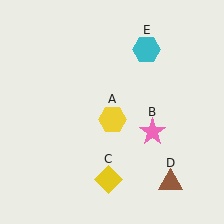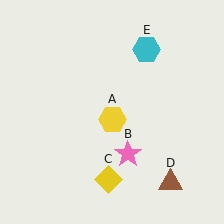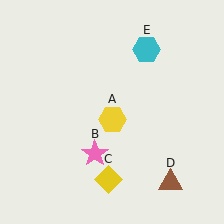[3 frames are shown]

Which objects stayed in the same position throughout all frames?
Yellow hexagon (object A) and yellow diamond (object C) and brown triangle (object D) and cyan hexagon (object E) remained stationary.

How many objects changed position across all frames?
1 object changed position: pink star (object B).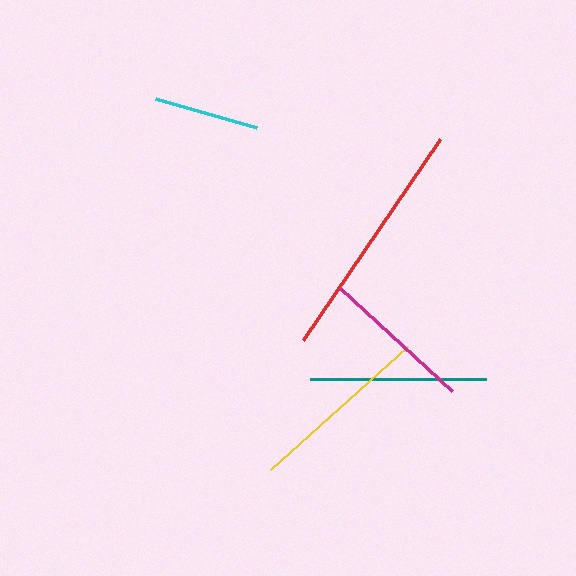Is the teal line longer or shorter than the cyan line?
The teal line is longer than the cyan line.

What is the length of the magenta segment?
The magenta segment is approximately 152 pixels long.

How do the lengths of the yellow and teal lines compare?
The yellow and teal lines are approximately the same length.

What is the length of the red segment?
The red segment is approximately 244 pixels long.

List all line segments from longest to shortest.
From longest to shortest: red, yellow, teal, magenta, cyan.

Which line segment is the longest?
The red line is the longest at approximately 244 pixels.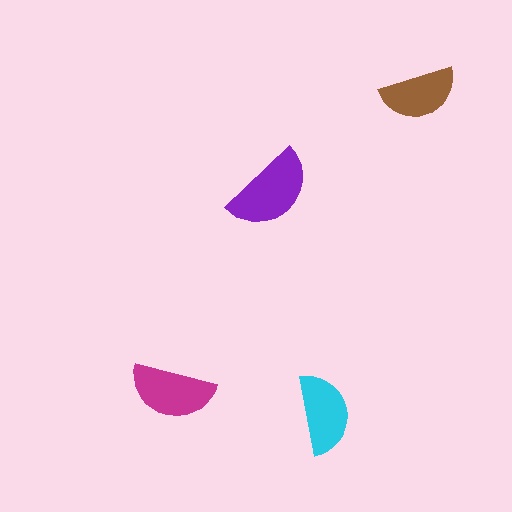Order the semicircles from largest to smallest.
the purple one, the magenta one, the cyan one, the brown one.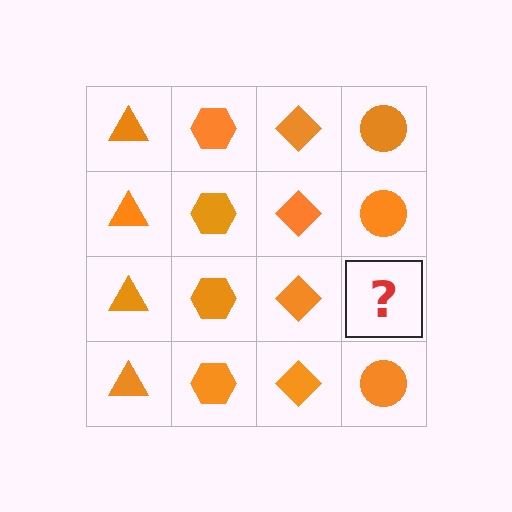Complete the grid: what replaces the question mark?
The question mark should be replaced with an orange circle.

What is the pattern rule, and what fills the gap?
The rule is that each column has a consistent shape. The gap should be filled with an orange circle.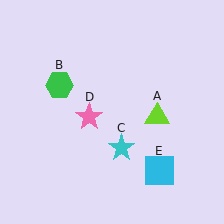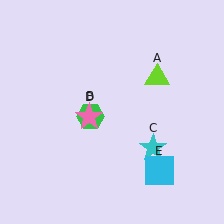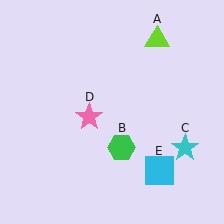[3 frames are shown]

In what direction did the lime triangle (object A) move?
The lime triangle (object A) moved up.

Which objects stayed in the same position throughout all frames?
Pink star (object D) and cyan square (object E) remained stationary.